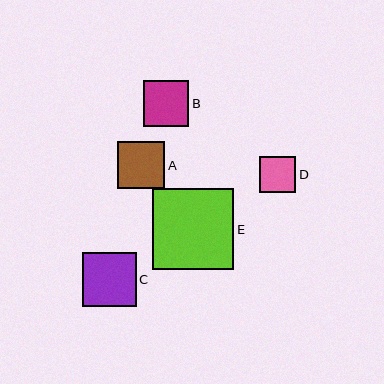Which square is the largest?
Square E is the largest with a size of approximately 81 pixels.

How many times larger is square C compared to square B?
Square C is approximately 1.2 times the size of square B.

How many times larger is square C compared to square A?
Square C is approximately 1.1 times the size of square A.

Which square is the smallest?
Square D is the smallest with a size of approximately 36 pixels.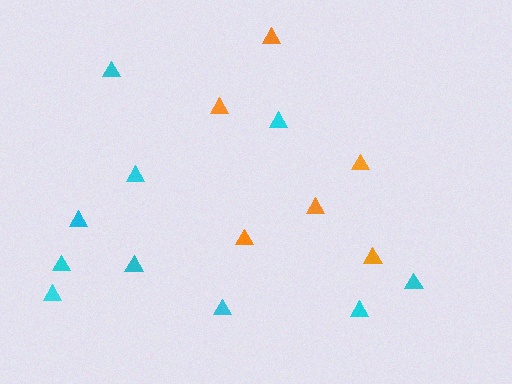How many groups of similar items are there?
There are 2 groups: one group of cyan triangles (10) and one group of orange triangles (6).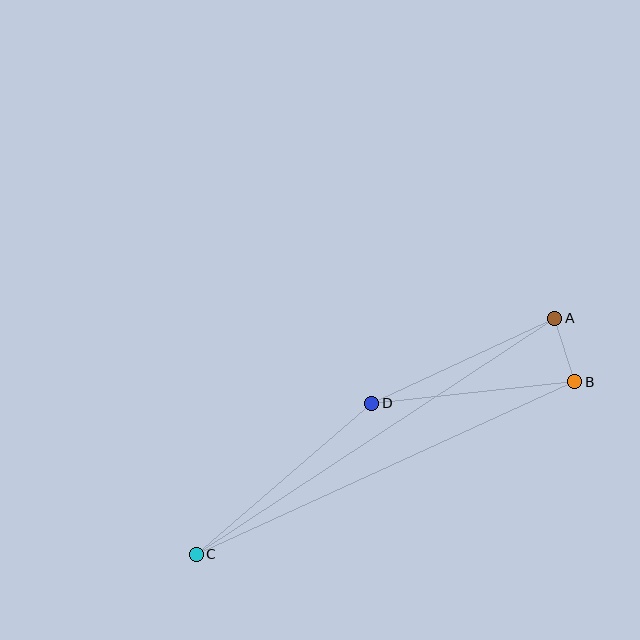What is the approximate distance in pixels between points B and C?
The distance between B and C is approximately 417 pixels.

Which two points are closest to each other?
Points A and B are closest to each other.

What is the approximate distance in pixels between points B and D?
The distance between B and D is approximately 204 pixels.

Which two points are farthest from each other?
Points A and C are farthest from each other.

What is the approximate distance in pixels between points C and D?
The distance between C and D is approximately 232 pixels.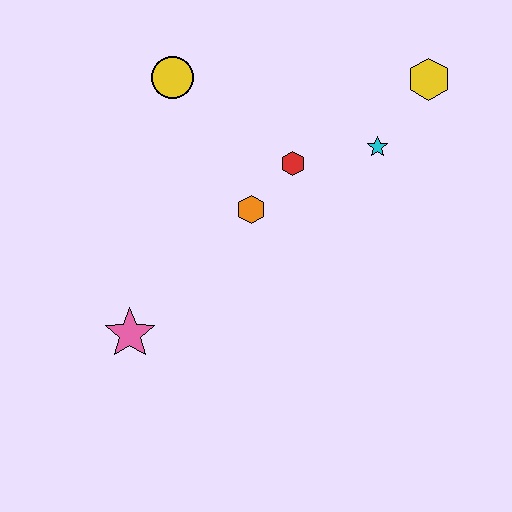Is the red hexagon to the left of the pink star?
No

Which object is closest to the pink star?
The orange hexagon is closest to the pink star.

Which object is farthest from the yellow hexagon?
The pink star is farthest from the yellow hexagon.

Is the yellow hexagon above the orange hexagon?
Yes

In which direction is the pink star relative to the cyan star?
The pink star is to the left of the cyan star.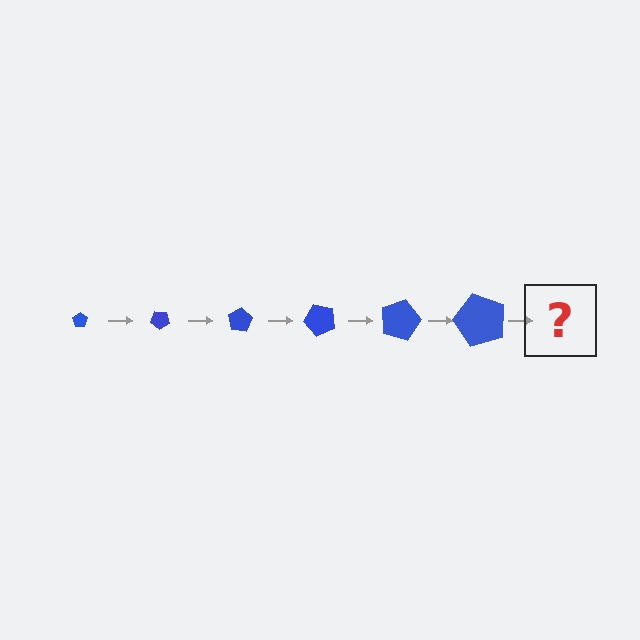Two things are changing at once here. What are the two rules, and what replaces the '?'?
The two rules are that the pentagon grows larger each step and it rotates 40 degrees each step. The '?' should be a pentagon, larger than the previous one and rotated 240 degrees from the start.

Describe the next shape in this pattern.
It should be a pentagon, larger than the previous one and rotated 240 degrees from the start.